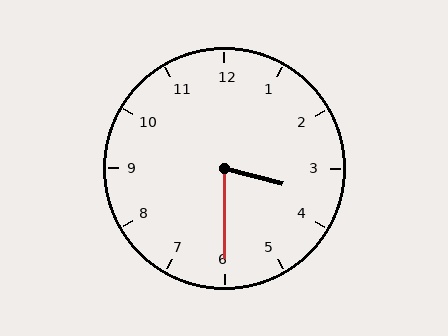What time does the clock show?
3:30.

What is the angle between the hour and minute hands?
Approximately 75 degrees.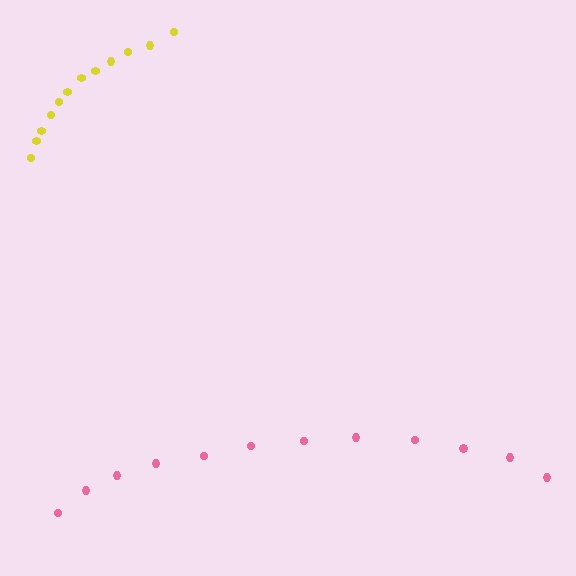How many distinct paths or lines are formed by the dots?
There are 2 distinct paths.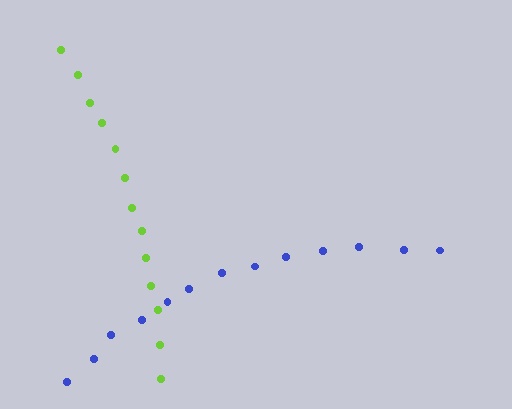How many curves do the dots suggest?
There are 2 distinct paths.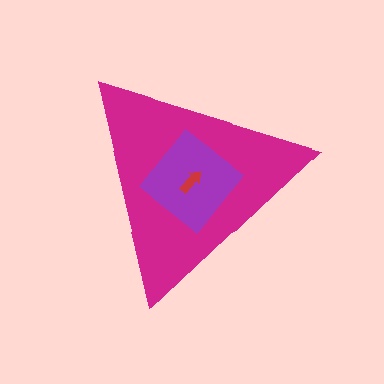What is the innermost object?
The red arrow.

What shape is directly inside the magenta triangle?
The purple diamond.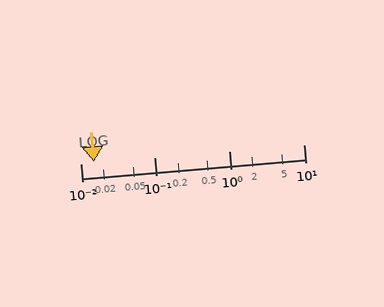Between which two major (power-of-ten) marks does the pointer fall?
The pointer is between 0.01 and 0.1.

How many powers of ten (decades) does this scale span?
The scale spans 3 decades, from 0.01 to 10.